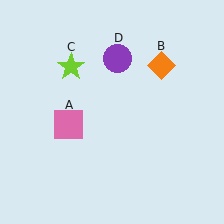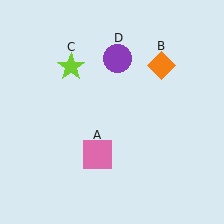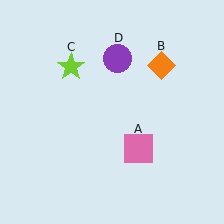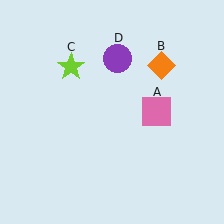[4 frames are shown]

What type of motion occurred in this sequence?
The pink square (object A) rotated counterclockwise around the center of the scene.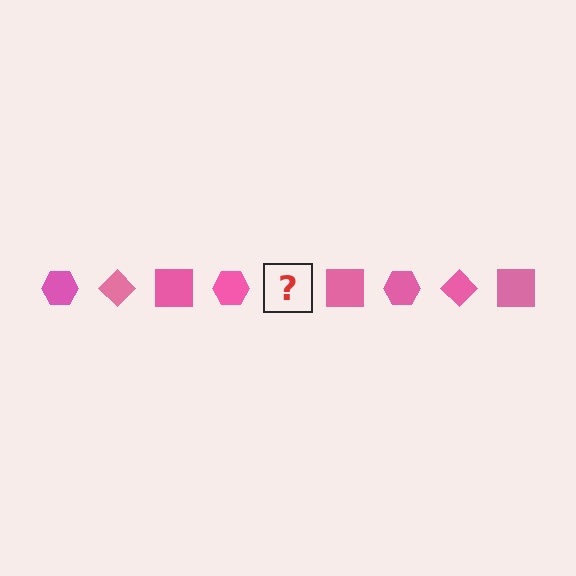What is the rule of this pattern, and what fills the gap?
The rule is that the pattern cycles through hexagon, diamond, square shapes in pink. The gap should be filled with a pink diamond.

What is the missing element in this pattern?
The missing element is a pink diamond.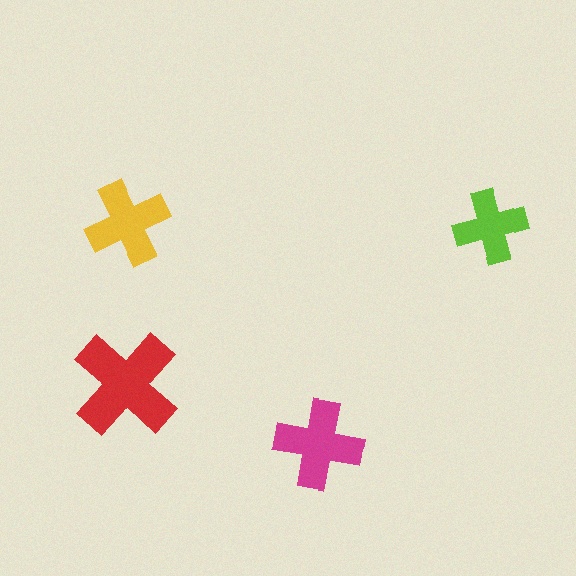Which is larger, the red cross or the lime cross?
The red one.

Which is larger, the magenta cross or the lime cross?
The magenta one.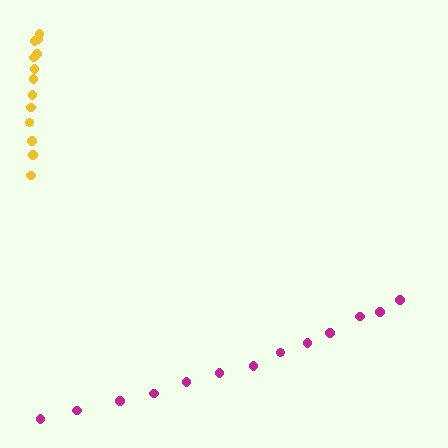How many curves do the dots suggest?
There are 2 distinct paths.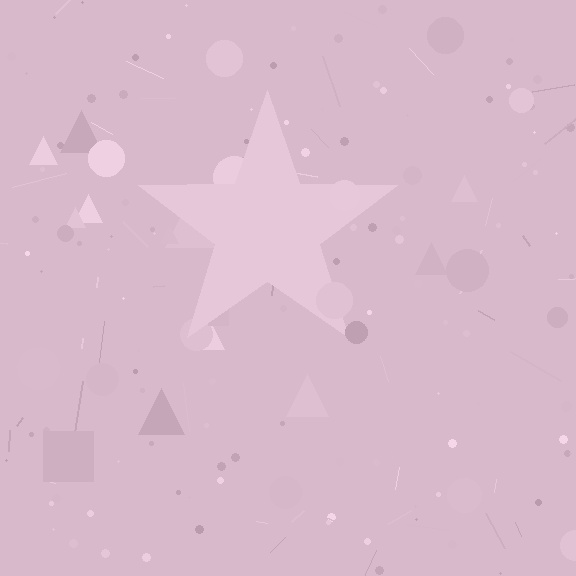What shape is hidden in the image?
A star is hidden in the image.